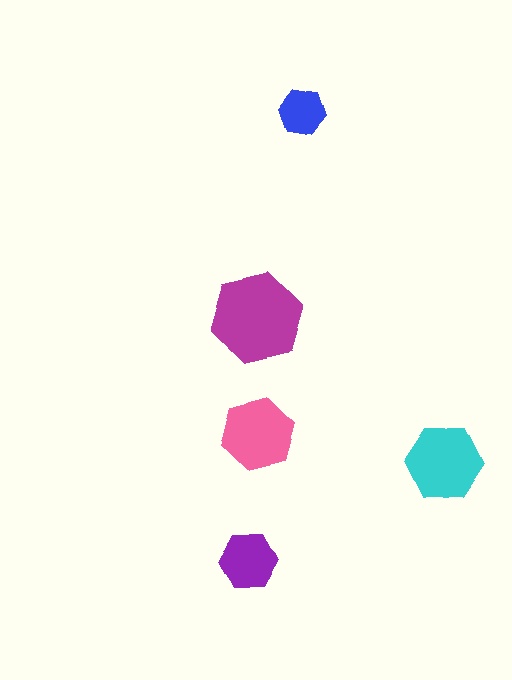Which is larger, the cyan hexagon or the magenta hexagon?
The magenta one.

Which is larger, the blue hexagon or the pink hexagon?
The pink one.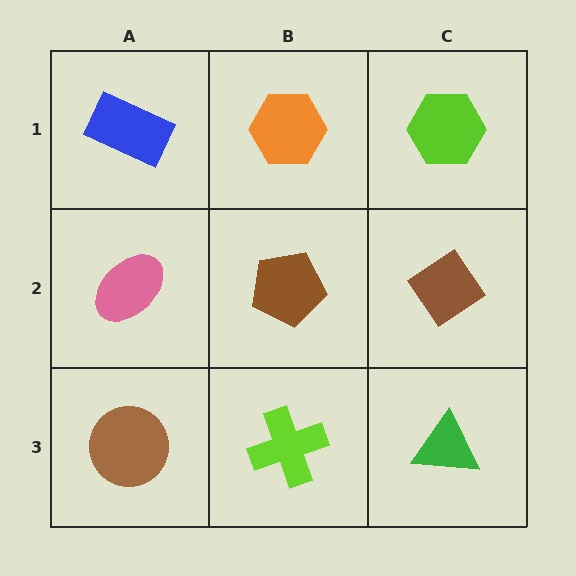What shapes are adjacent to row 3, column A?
A pink ellipse (row 2, column A), a lime cross (row 3, column B).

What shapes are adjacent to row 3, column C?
A brown diamond (row 2, column C), a lime cross (row 3, column B).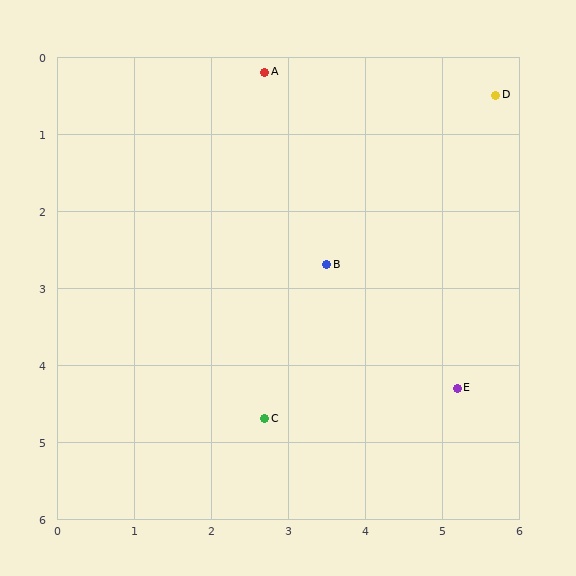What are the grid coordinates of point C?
Point C is at approximately (2.7, 4.7).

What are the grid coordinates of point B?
Point B is at approximately (3.5, 2.7).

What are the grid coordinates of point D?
Point D is at approximately (5.7, 0.5).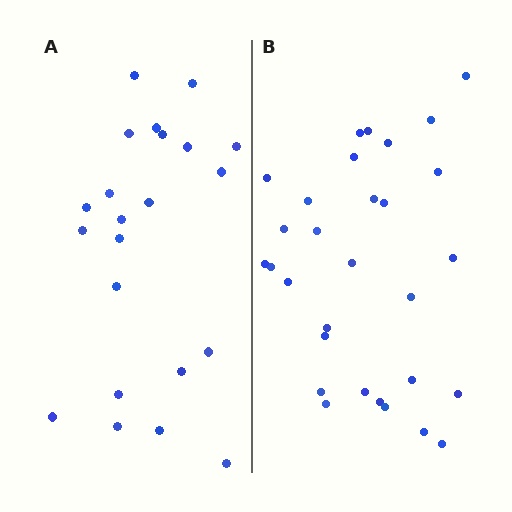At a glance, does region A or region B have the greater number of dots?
Region B (the right region) has more dots.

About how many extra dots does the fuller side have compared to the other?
Region B has roughly 8 or so more dots than region A.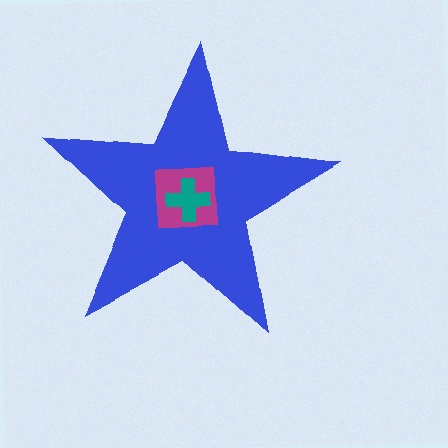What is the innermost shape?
The teal cross.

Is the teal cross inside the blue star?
Yes.